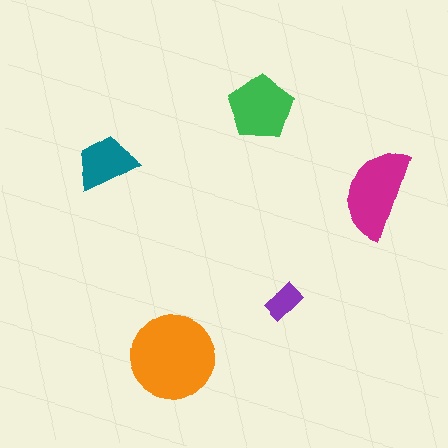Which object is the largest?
The orange circle.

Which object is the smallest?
The purple rectangle.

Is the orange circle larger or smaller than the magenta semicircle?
Larger.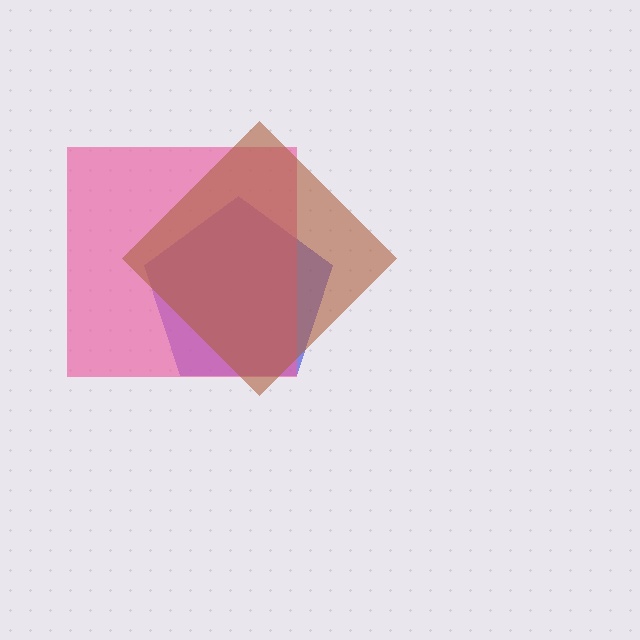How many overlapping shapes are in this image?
There are 3 overlapping shapes in the image.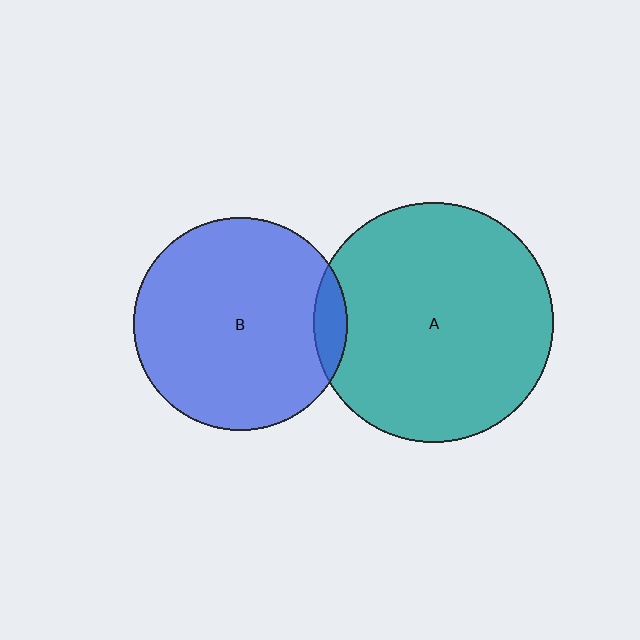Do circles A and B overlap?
Yes.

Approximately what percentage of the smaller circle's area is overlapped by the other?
Approximately 5%.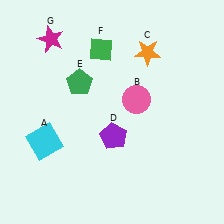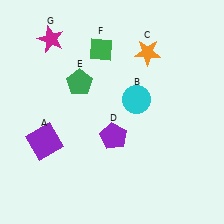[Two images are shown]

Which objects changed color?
A changed from cyan to purple. B changed from pink to cyan.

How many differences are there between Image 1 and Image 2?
There are 2 differences between the two images.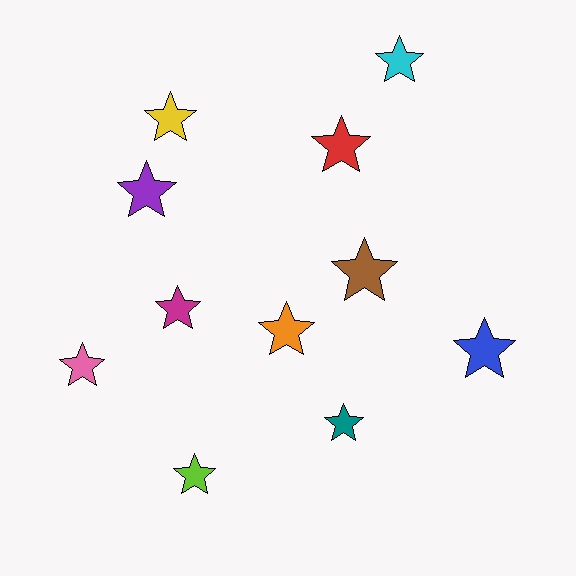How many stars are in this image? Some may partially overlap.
There are 11 stars.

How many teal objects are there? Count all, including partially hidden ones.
There is 1 teal object.